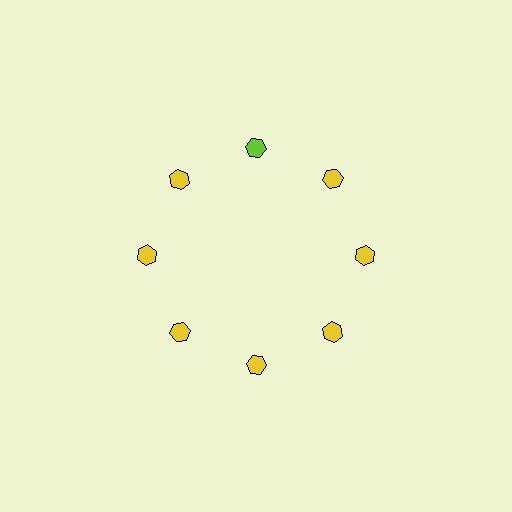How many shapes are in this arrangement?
There are 8 shapes arranged in a ring pattern.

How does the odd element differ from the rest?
It has a different color: lime instead of yellow.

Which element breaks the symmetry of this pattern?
The lime hexagon at roughly the 12 o'clock position breaks the symmetry. All other shapes are yellow hexagons.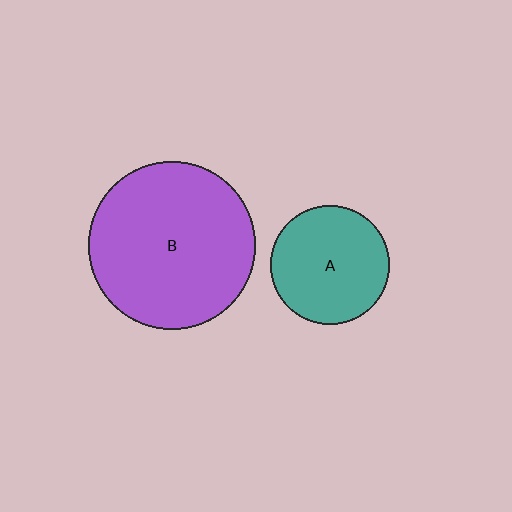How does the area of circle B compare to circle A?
Approximately 2.0 times.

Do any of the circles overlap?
No, none of the circles overlap.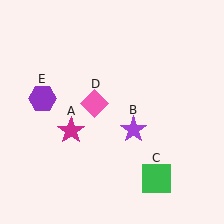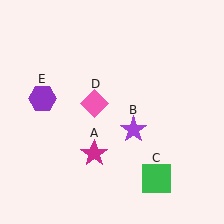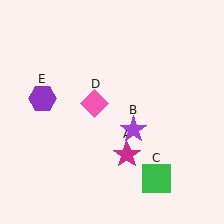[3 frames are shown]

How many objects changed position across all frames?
1 object changed position: magenta star (object A).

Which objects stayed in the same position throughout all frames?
Purple star (object B) and green square (object C) and pink diamond (object D) and purple hexagon (object E) remained stationary.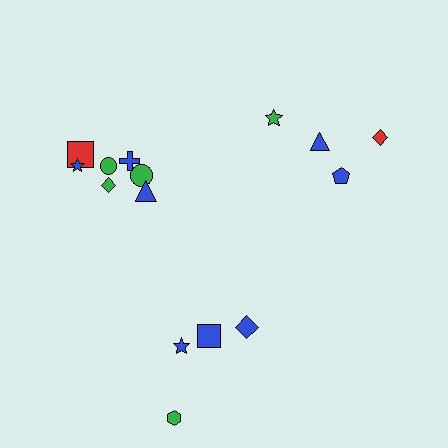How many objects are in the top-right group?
There are 4 objects.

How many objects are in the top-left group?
There are 7 objects.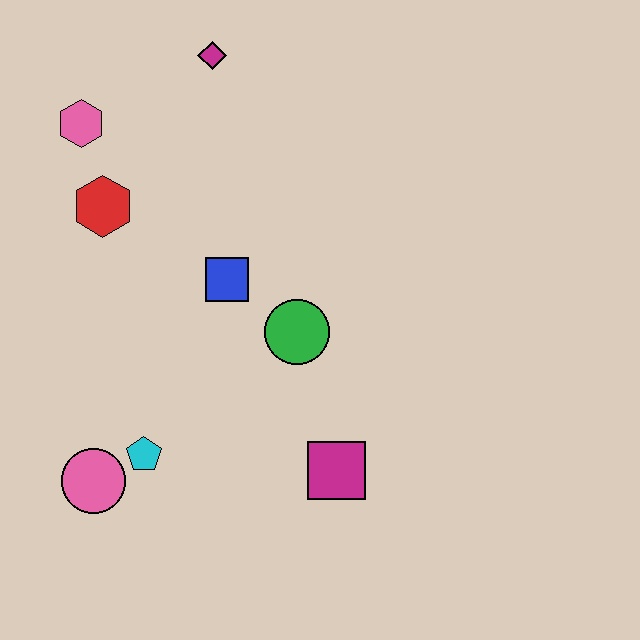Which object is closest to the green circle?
The blue square is closest to the green circle.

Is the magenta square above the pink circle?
Yes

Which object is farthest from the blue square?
The pink circle is farthest from the blue square.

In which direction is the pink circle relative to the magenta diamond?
The pink circle is below the magenta diamond.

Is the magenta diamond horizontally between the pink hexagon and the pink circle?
No